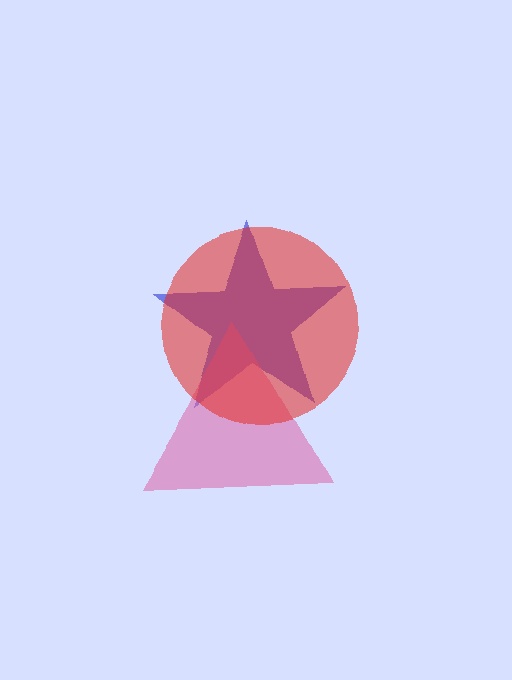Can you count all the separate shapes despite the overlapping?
Yes, there are 3 separate shapes.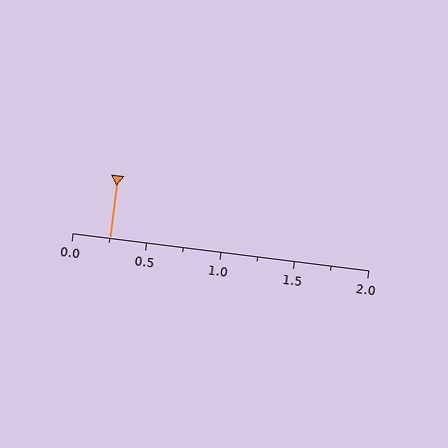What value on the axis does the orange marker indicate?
The marker indicates approximately 0.25.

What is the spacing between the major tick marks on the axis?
The major ticks are spaced 0.5 apart.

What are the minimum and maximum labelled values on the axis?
The axis runs from 0.0 to 2.0.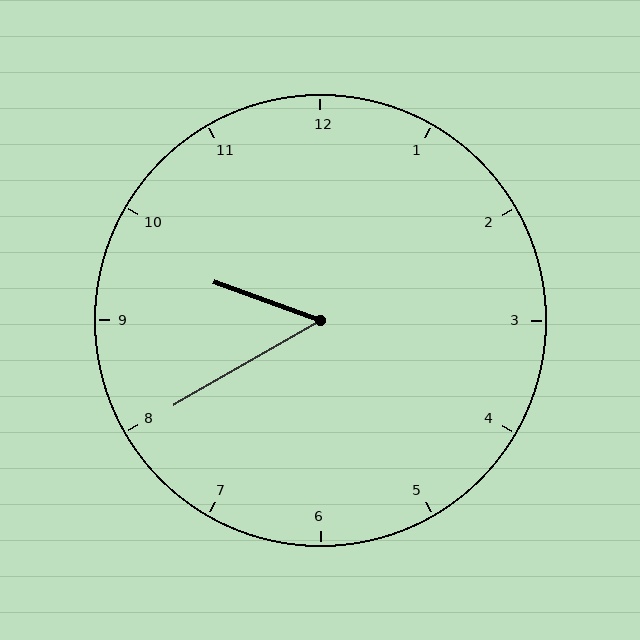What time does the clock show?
9:40.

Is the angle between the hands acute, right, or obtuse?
It is acute.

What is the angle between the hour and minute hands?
Approximately 50 degrees.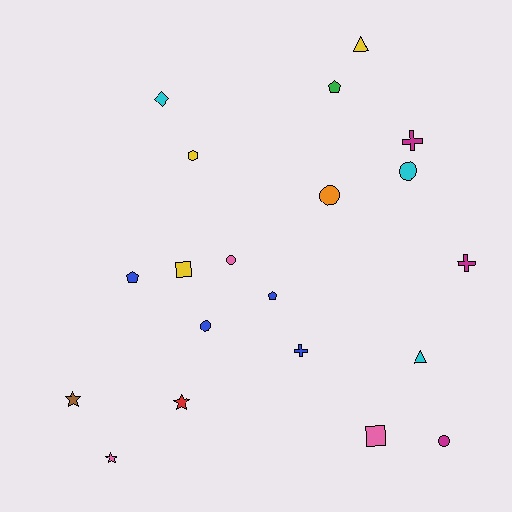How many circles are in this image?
There are 5 circles.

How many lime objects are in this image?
There are no lime objects.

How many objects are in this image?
There are 20 objects.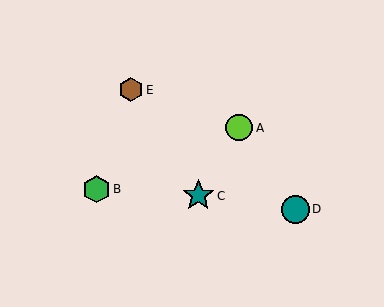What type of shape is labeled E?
Shape E is a brown hexagon.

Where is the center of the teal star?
The center of the teal star is at (198, 196).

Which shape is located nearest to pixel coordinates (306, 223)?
The teal circle (labeled D) at (295, 209) is nearest to that location.